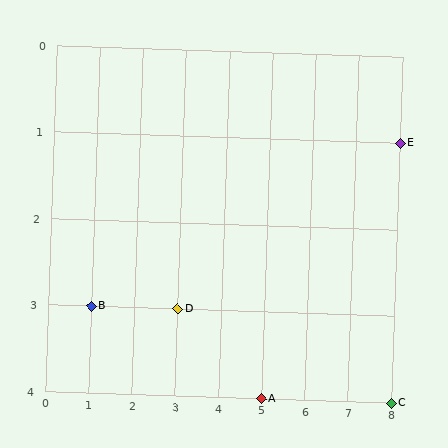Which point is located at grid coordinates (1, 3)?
Point B is at (1, 3).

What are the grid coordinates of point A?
Point A is at grid coordinates (5, 4).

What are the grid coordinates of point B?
Point B is at grid coordinates (1, 3).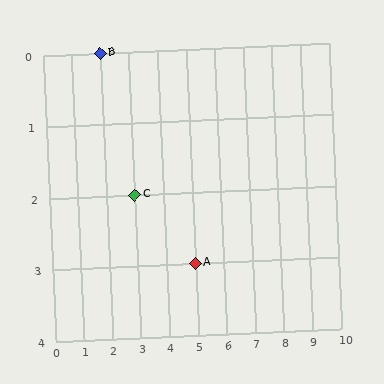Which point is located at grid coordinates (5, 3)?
Point A is at (5, 3).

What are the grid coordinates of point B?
Point B is at grid coordinates (2, 0).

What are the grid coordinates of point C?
Point C is at grid coordinates (3, 2).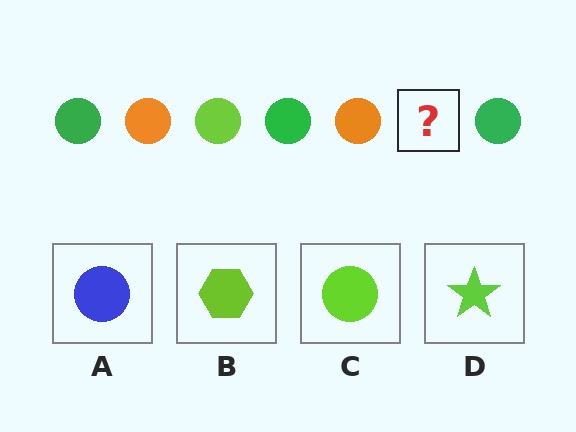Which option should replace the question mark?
Option C.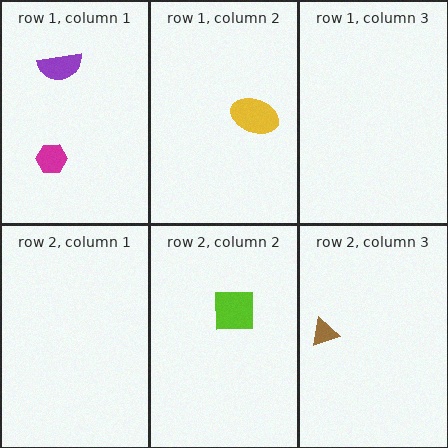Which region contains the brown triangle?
The row 2, column 3 region.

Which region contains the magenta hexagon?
The row 1, column 1 region.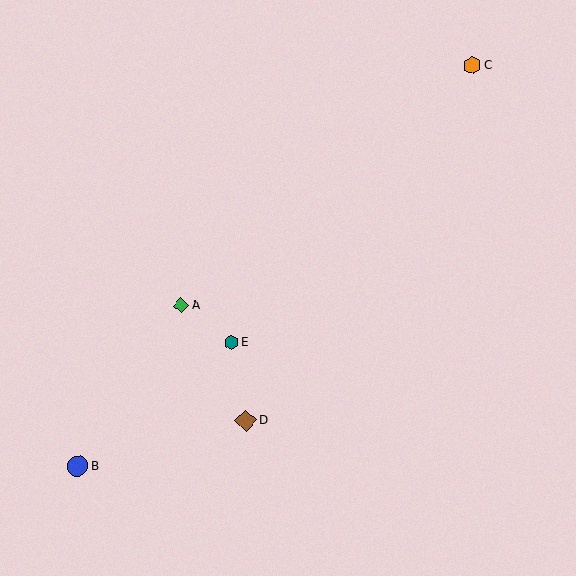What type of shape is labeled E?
Shape E is a teal hexagon.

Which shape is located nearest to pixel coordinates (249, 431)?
The brown diamond (labeled D) at (246, 421) is nearest to that location.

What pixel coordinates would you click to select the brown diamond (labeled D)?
Click at (246, 421) to select the brown diamond D.